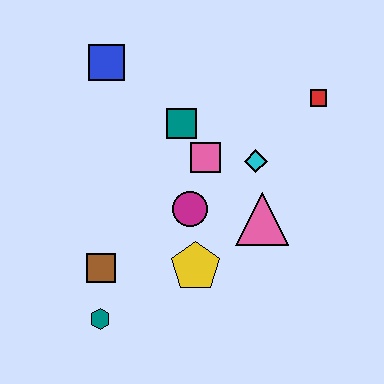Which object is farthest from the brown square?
The red square is farthest from the brown square.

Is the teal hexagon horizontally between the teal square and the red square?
No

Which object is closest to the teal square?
The pink square is closest to the teal square.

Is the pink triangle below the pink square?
Yes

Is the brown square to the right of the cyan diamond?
No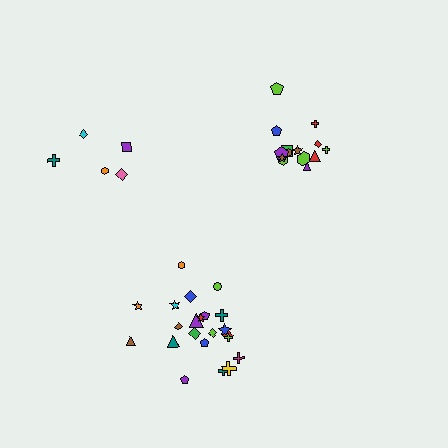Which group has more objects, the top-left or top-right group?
The top-right group.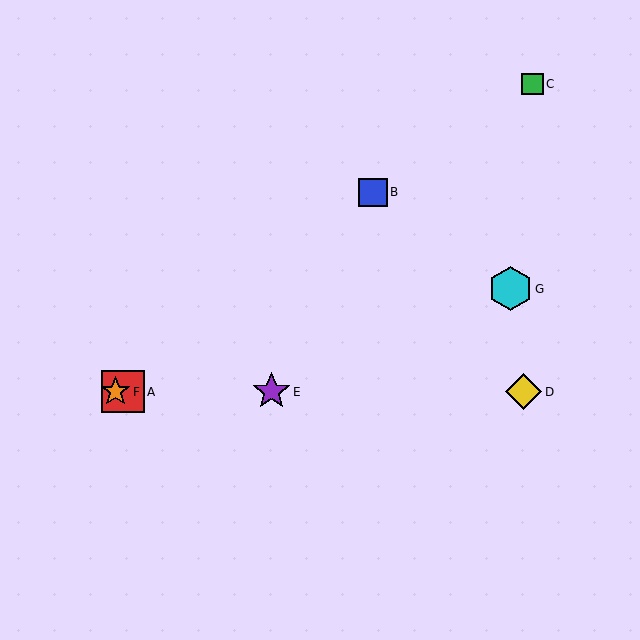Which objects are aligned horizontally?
Objects A, D, E, F are aligned horizontally.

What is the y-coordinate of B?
Object B is at y≈192.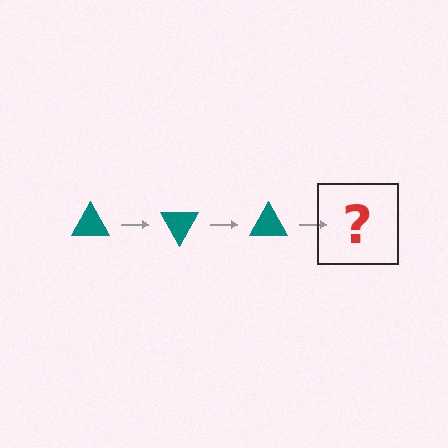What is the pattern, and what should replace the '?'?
The pattern is that the triangle rotates 60 degrees each step. The '?' should be a teal triangle rotated 180 degrees.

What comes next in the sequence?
The next element should be a teal triangle rotated 180 degrees.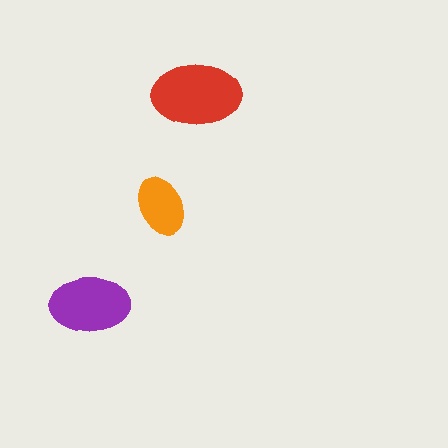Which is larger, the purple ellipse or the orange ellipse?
The purple one.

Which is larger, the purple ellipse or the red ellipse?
The red one.